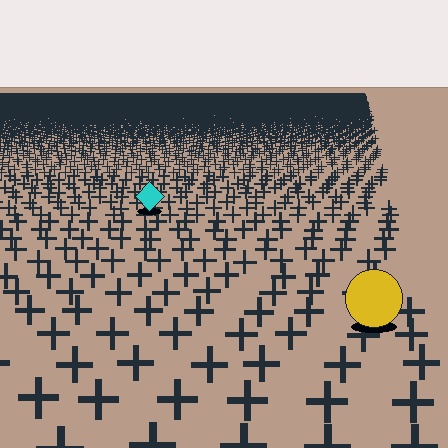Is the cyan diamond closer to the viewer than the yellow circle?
No. The yellow circle is closer — you can tell from the texture gradient: the ground texture is coarser near it.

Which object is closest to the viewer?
The yellow circle is closest. The texture marks near it are larger and more spread out.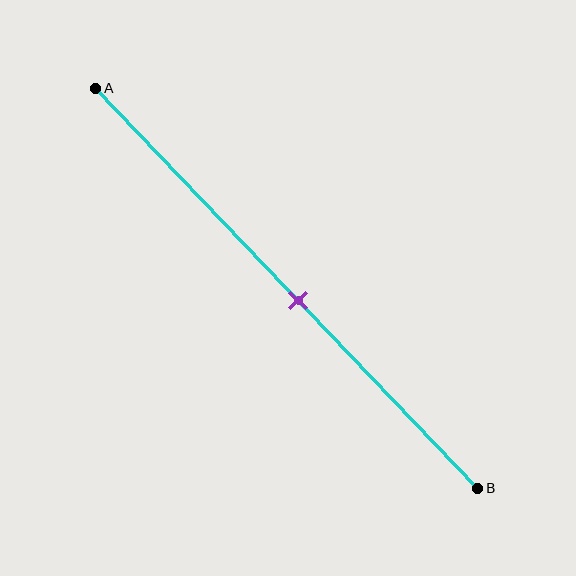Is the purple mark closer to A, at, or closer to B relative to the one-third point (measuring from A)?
The purple mark is closer to point B than the one-third point of segment AB.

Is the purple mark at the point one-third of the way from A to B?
No, the mark is at about 55% from A, not at the 33% one-third point.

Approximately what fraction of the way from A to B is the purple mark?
The purple mark is approximately 55% of the way from A to B.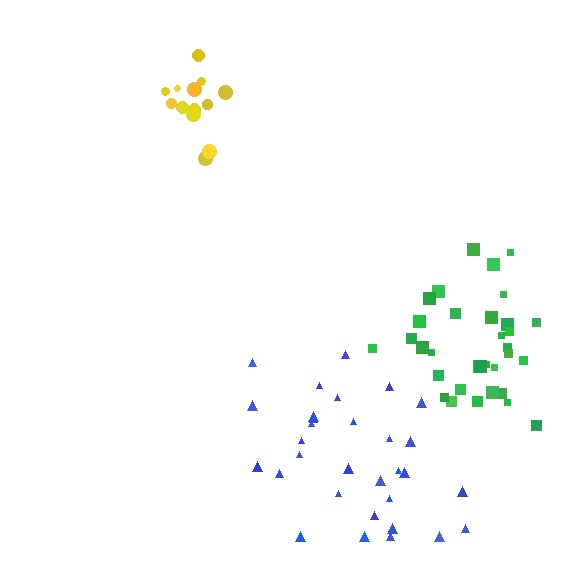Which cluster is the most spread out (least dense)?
Blue.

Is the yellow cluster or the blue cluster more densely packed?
Yellow.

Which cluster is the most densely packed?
Yellow.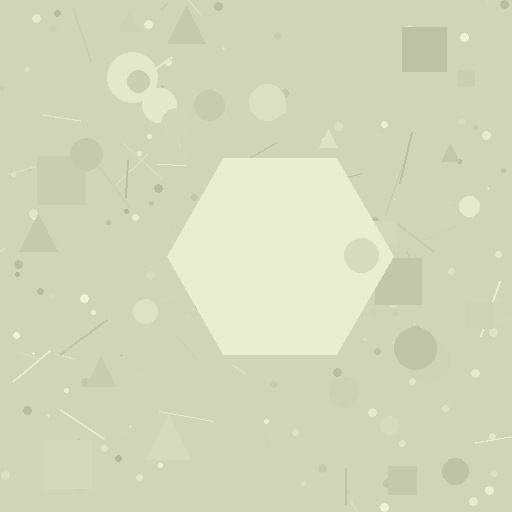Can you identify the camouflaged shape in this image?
The camouflaged shape is a hexagon.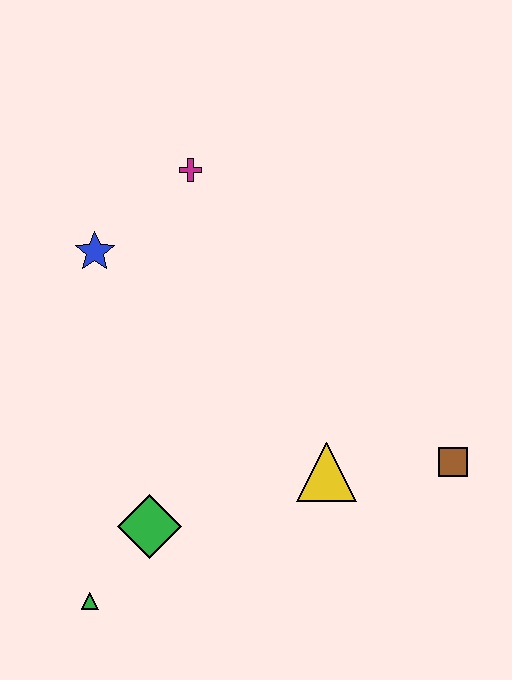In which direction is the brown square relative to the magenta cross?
The brown square is below the magenta cross.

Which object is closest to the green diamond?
The green triangle is closest to the green diamond.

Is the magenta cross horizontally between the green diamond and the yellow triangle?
Yes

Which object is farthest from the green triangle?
The magenta cross is farthest from the green triangle.